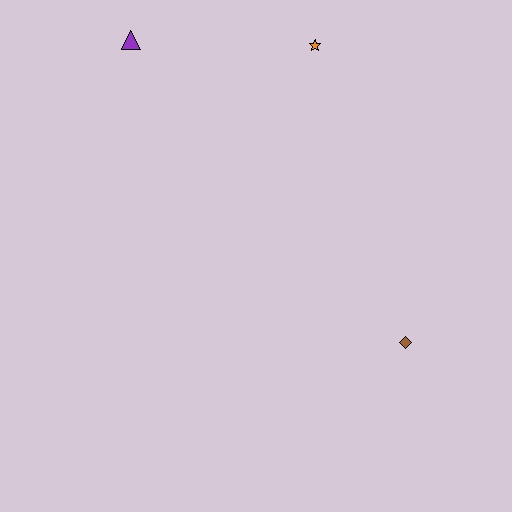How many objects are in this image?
There are 3 objects.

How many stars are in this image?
There is 1 star.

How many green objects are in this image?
There are no green objects.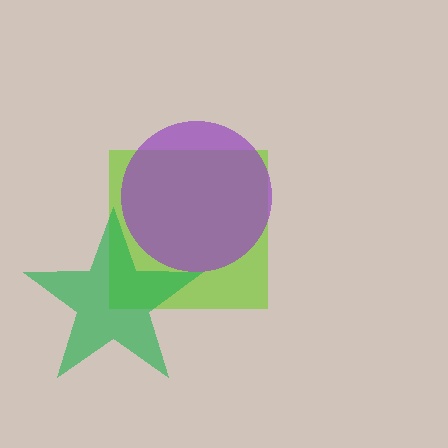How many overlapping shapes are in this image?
There are 3 overlapping shapes in the image.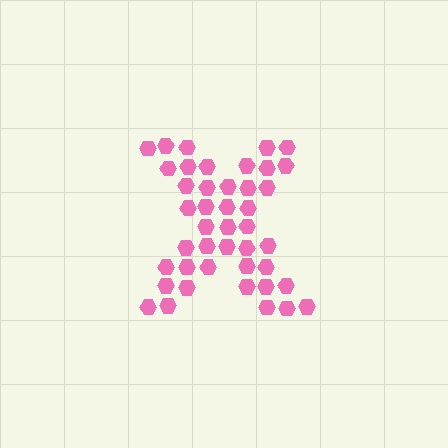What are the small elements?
The small elements are hexagons.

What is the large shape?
The large shape is the letter X.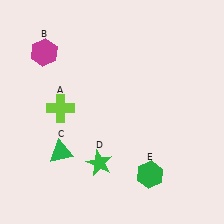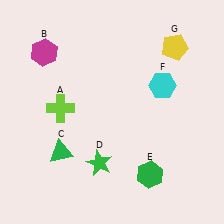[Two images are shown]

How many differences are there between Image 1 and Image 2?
There are 2 differences between the two images.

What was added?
A cyan hexagon (F), a yellow pentagon (G) were added in Image 2.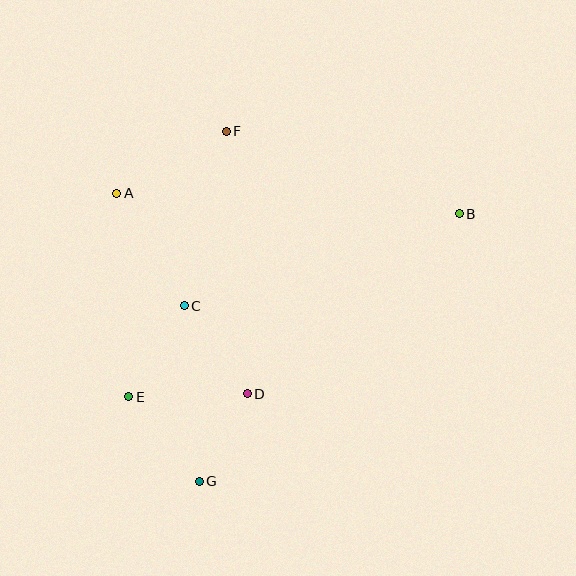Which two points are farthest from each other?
Points B and E are farthest from each other.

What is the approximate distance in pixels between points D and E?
The distance between D and E is approximately 119 pixels.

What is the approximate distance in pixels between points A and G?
The distance between A and G is approximately 299 pixels.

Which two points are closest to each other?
Points D and G are closest to each other.